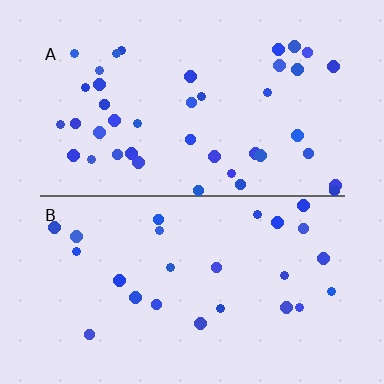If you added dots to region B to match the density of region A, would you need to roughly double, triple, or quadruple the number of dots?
Approximately double.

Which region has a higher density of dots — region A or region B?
A (the top).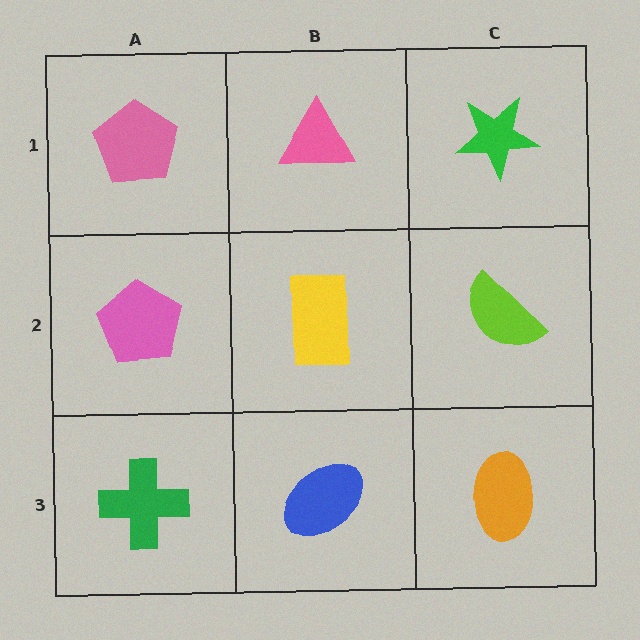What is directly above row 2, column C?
A green star.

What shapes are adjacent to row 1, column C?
A lime semicircle (row 2, column C), a pink triangle (row 1, column B).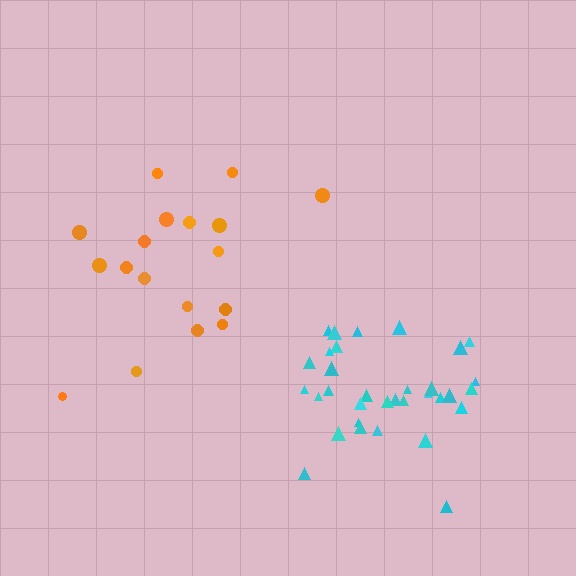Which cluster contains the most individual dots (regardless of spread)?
Cyan (33).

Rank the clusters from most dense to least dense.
cyan, orange.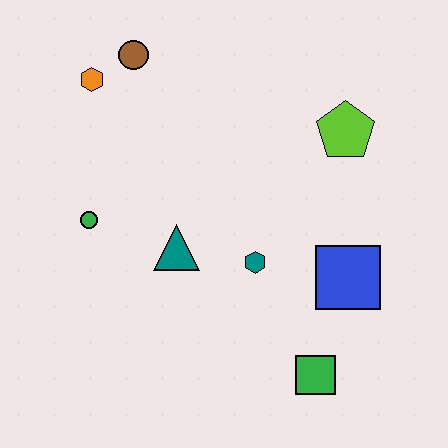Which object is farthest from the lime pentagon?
The green circle is farthest from the lime pentagon.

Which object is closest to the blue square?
The teal hexagon is closest to the blue square.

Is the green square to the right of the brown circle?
Yes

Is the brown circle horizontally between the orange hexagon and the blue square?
Yes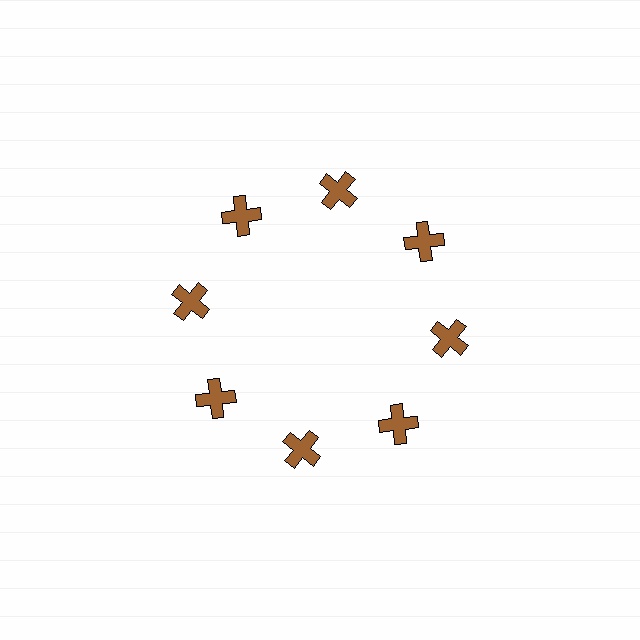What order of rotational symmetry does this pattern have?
This pattern has 8-fold rotational symmetry.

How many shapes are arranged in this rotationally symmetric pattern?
There are 8 shapes, arranged in 8 groups of 1.